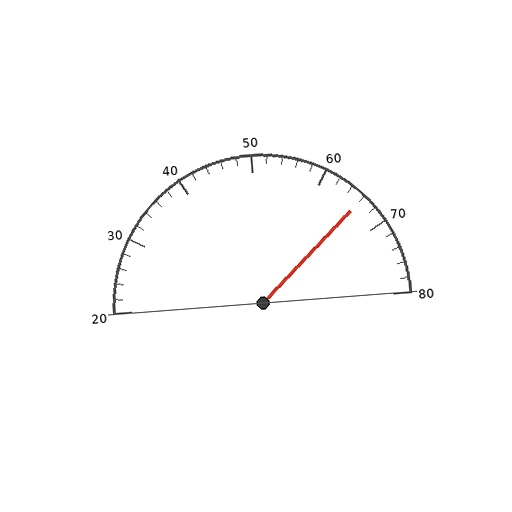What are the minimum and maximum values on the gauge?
The gauge ranges from 20 to 80.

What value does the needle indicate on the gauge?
The needle indicates approximately 66.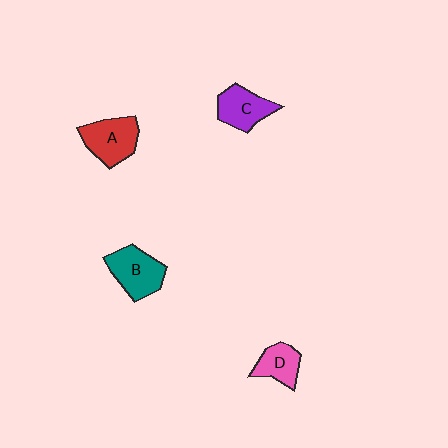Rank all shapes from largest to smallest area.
From largest to smallest: B (teal), A (red), C (purple), D (pink).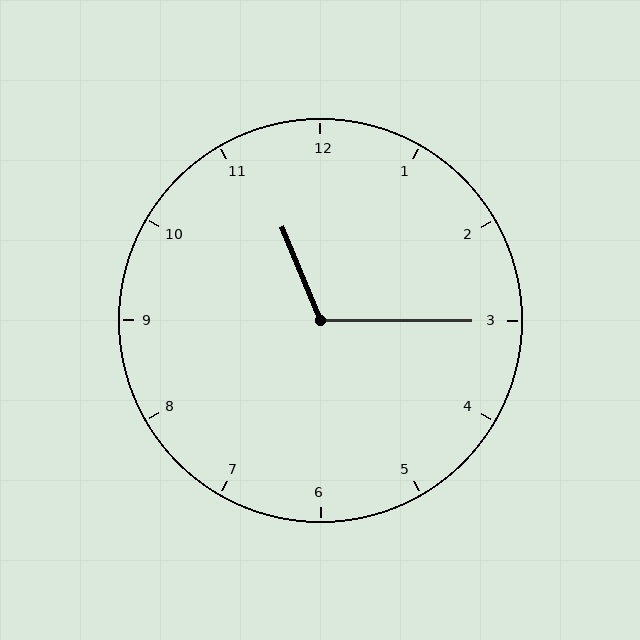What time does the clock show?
11:15.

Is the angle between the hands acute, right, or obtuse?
It is obtuse.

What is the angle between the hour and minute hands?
Approximately 112 degrees.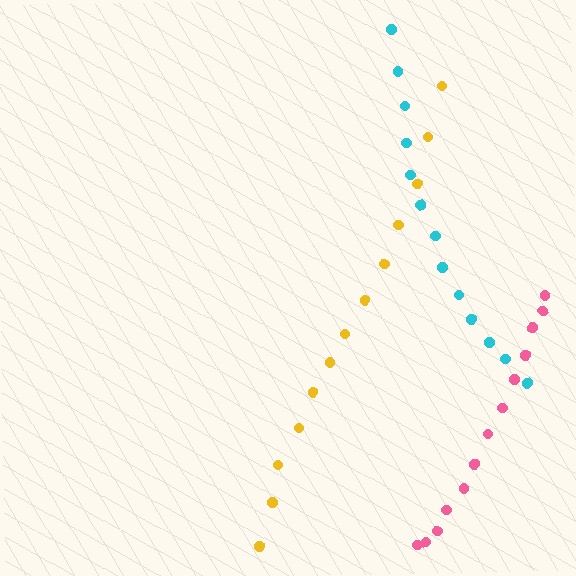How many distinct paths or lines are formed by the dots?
There are 3 distinct paths.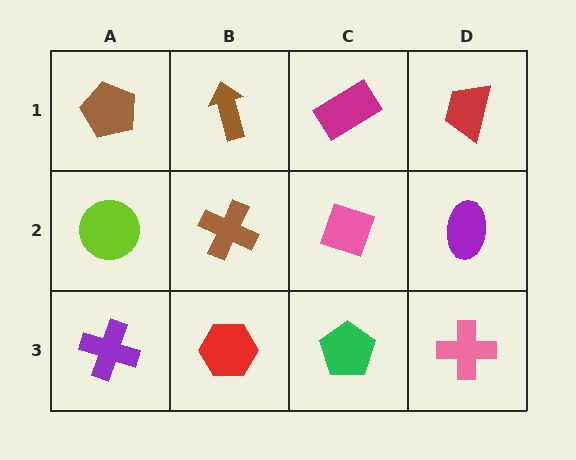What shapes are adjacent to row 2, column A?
A brown pentagon (row 1, column A), a purple cross (row 3, column A), a brown cross (row 2, column B).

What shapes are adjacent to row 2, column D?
A red trapezoid (row 1, column D), a pink cross (row 3, column D), a pink diamond (row 2, column C).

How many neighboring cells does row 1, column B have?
3.